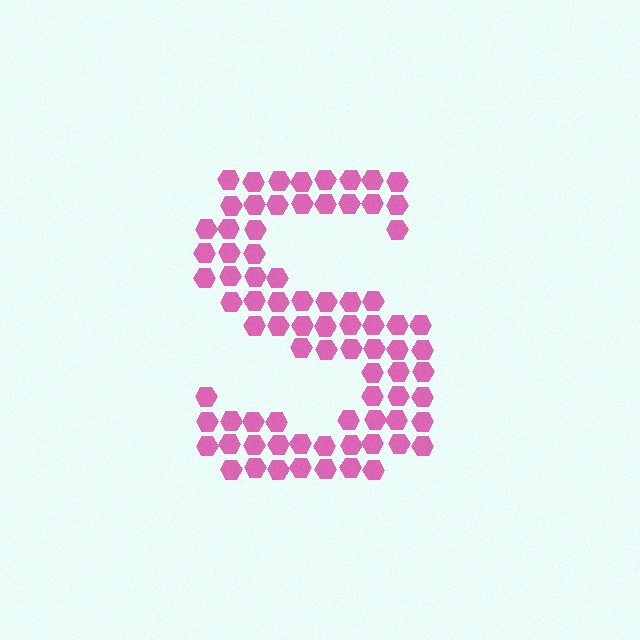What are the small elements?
The small elements are hexagons.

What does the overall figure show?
The overall figure shows the letter S.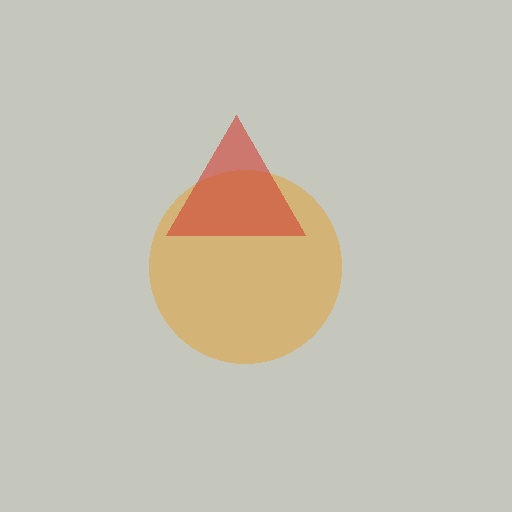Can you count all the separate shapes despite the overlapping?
Yes, there are 2 separate shapes.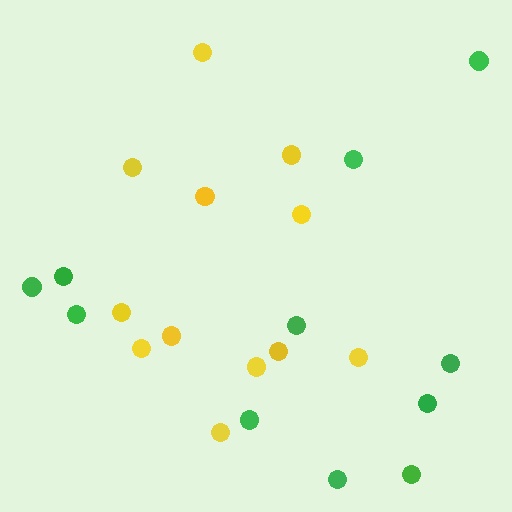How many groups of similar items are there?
There are 2 groups: one group of yellow circles (12) and one group of green circles (11).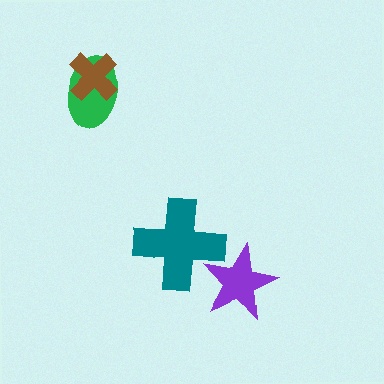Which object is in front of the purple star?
The teal cross is in front of the purple star.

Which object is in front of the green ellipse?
The brown cross is in front of the green ellipse.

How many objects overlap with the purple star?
1 object overlaps with the purple star.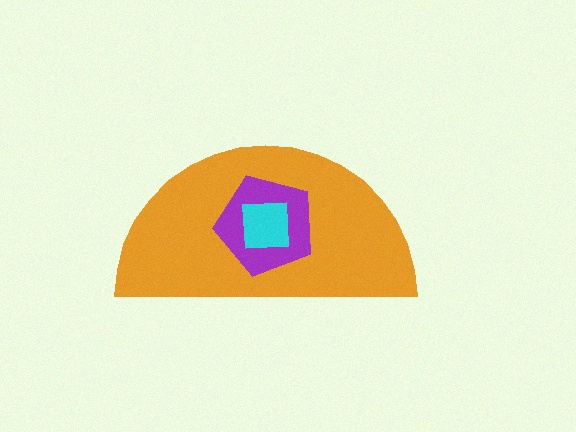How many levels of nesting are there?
3.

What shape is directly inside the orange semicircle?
The purple pentagon.